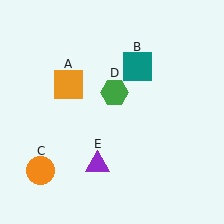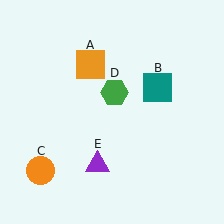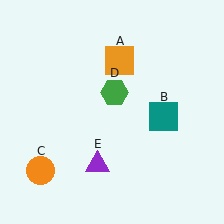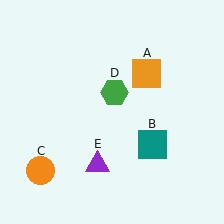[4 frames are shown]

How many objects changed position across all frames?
2 objects changed position: orange square (object A), teal square (object B).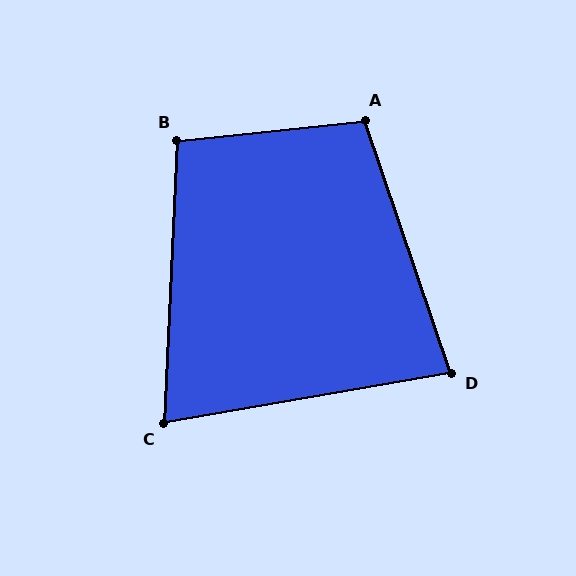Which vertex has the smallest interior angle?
C, at approximately 77 degrees.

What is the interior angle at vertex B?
Approximately 99 degrees (obtuse).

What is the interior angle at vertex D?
Approximately 81 degrees (acute).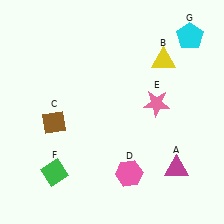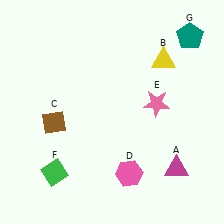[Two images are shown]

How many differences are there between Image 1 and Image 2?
There is 1 difference between the two images.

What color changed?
The pentagon (G) changed from cyan in Image 1 to teal in Image 2.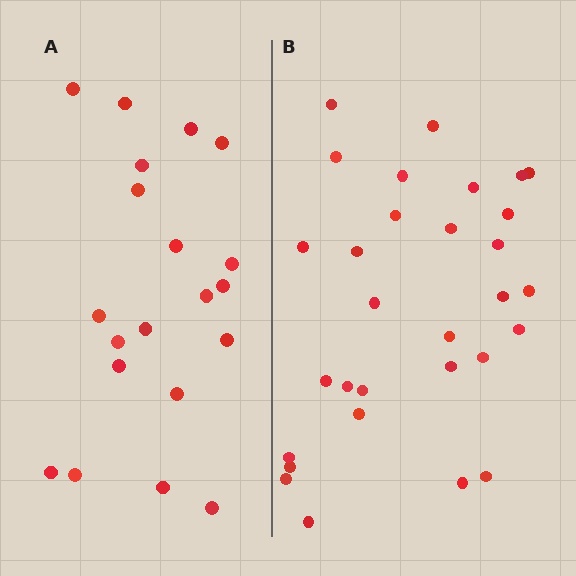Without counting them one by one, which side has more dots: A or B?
Region B (the right region) has more dots.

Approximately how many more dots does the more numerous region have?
Region B has roughly 10 or so more dots than region A.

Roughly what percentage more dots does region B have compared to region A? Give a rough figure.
About 50% more.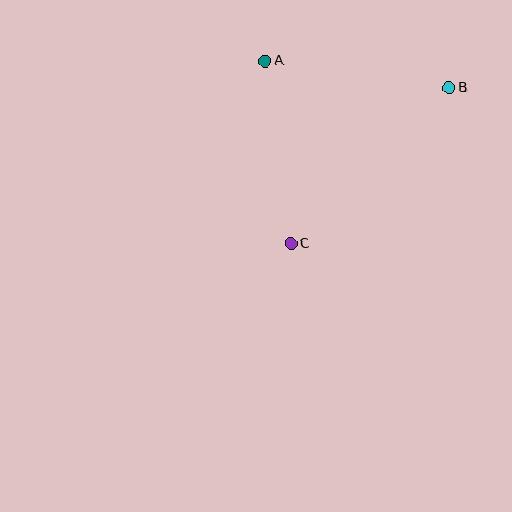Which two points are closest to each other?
Points A and C are closest to each other.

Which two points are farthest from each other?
Points B and C are farthest from each other.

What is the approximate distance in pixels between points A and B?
The distance between A and B is approximately 186 pixels.